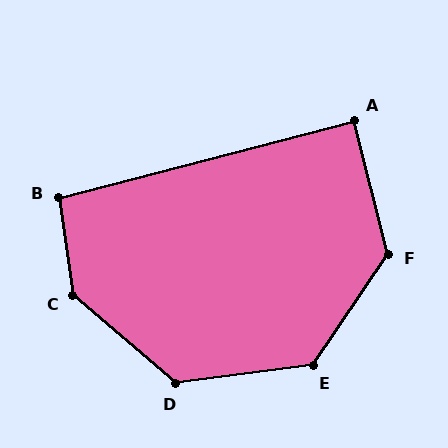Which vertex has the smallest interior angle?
A, at approximately 89 degrees.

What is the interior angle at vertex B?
Approximately 96 degrees (obtuse).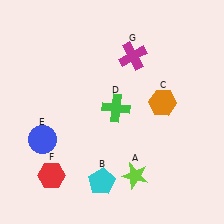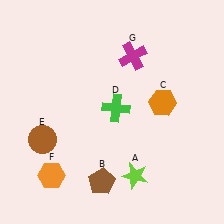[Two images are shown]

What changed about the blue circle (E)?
In Image 1, E is blue. In Image 2, it changed to brown.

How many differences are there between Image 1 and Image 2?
There are 3 differences between the two images.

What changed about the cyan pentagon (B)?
In Image 1, B is cyan. In Image 2, it changed to brown.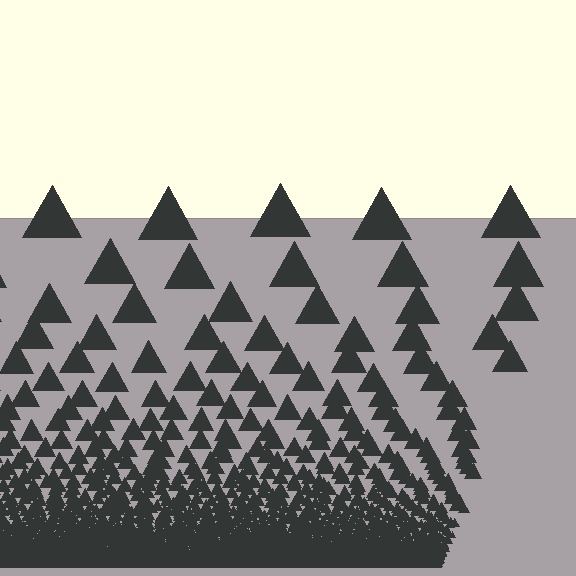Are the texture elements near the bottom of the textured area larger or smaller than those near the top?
Smaller. The gradient is inverted — elements near the bottom are smaller and denser.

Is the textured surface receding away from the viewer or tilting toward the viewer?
The surface appears to tilt toward the viewer. Texture elements get larger and sparser toward the top.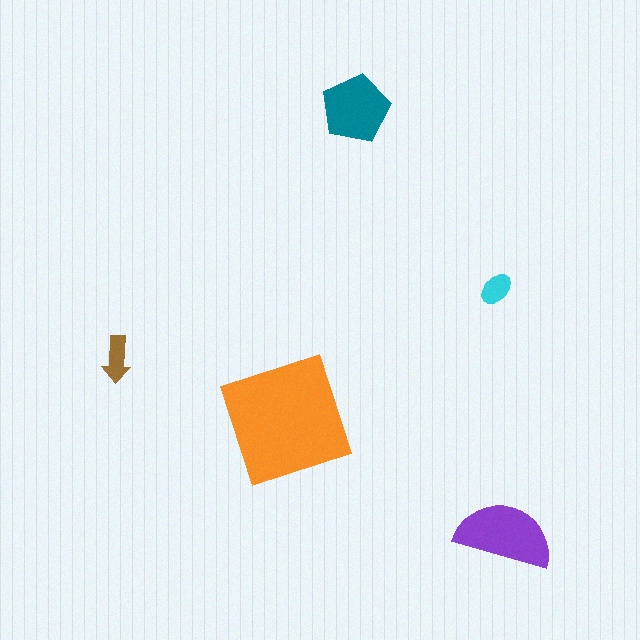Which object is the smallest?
The cyan ellipse.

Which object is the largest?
The orange square.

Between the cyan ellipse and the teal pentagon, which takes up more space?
The teal pentagon.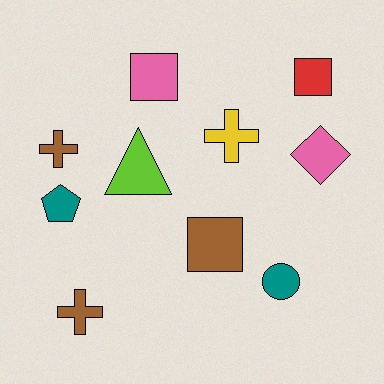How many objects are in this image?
There are 10 objects.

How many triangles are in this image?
There is 1 triangle.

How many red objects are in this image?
There is 1 red object.